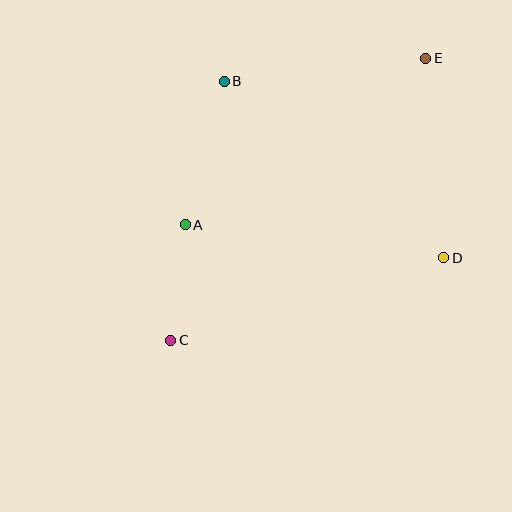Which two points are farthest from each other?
Points C and E are farthest from each other.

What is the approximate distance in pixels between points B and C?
The distance between B and C is approximately 265 pixels.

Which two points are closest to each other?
Points A and C are closest to each other.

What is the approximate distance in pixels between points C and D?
The distance between C and D is approximately 285 pixels.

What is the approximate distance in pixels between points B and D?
The distance between B and D is approximately 281 pixels.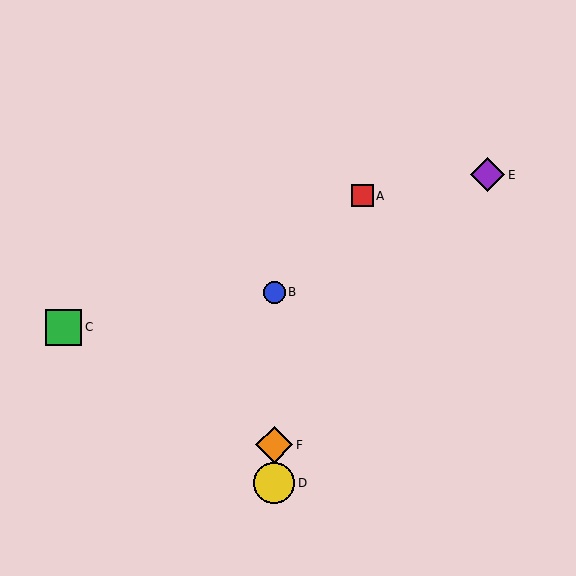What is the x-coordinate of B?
Object B is at x≈274.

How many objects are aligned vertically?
3 objects (B, D, F) are aligned vertically.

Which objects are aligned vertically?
Objects B, D, F are aligned vertically.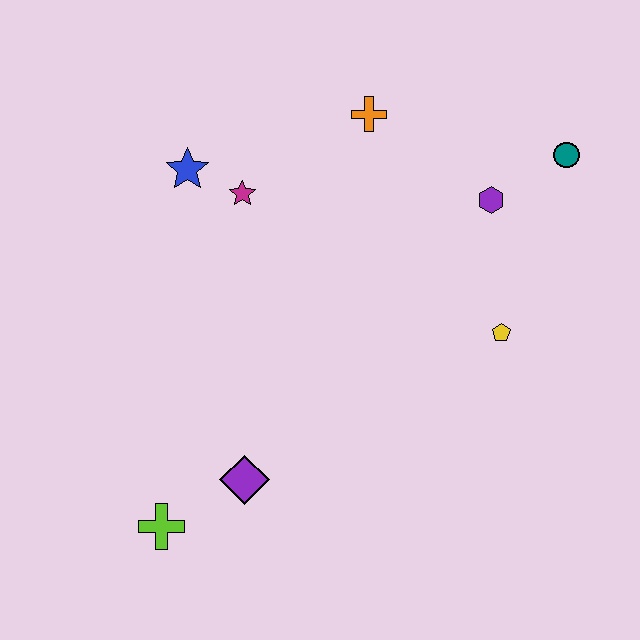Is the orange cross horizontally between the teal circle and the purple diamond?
Yes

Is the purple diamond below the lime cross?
No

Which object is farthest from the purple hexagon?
The lime cross is farthest from the purple hexagon.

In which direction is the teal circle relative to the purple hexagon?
The teal circle is to the right of the purple hexagon.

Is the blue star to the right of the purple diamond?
No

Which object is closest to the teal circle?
The purple hexagon is closest to the teal circle.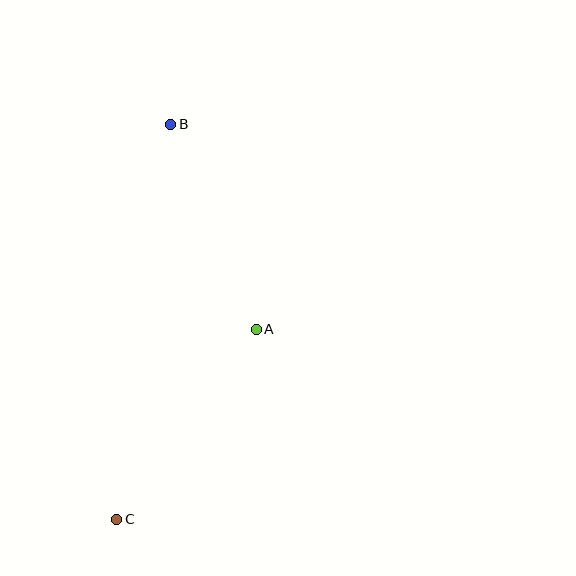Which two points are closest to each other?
Points A and B are closest to each other.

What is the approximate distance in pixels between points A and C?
The distance between A and C is approximately 235 pixels.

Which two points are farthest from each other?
Points B and C are farthest from each other.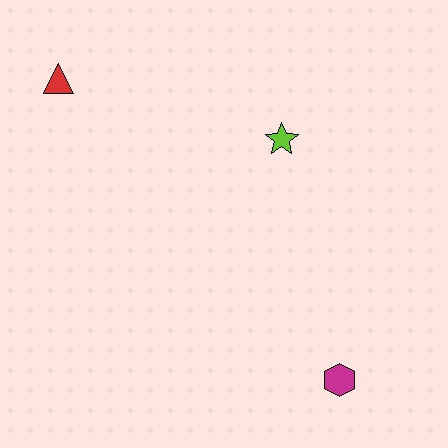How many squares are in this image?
There are no squares.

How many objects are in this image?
There are 3 objects.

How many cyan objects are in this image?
There are no cyan objects.